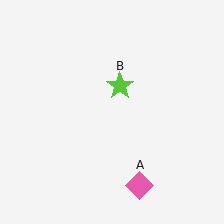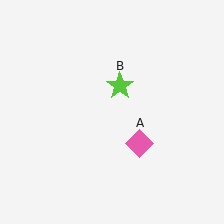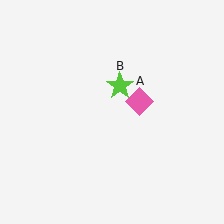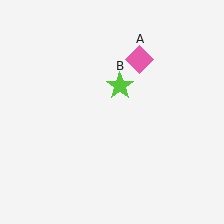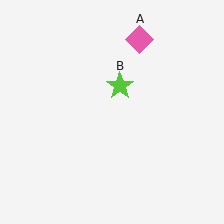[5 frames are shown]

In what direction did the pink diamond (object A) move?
The pink diamond (object A) moved up.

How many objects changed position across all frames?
1 object changed position: pink diamond (object A).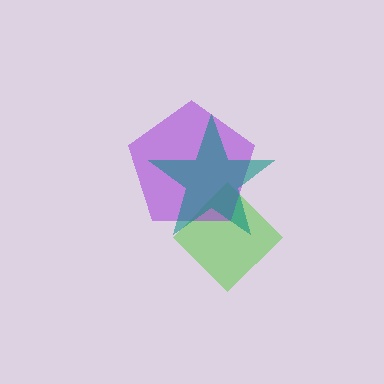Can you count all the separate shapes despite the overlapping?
Yes, there are 3 separate shapes.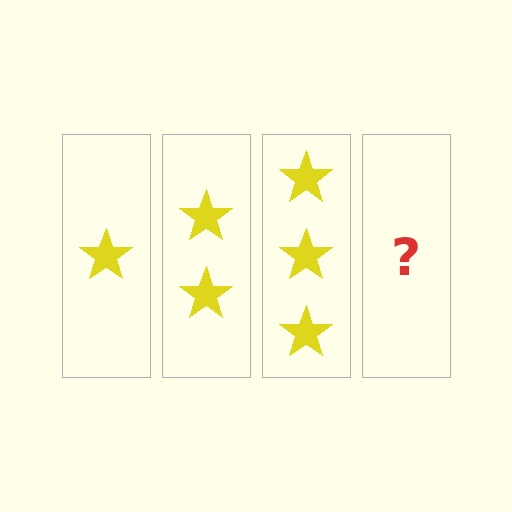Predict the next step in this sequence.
The next step is 4 stars.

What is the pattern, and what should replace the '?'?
The pattern is that each step adds one more star. The '?' should be 4 stars.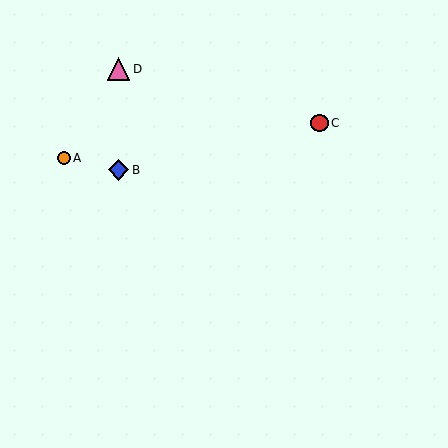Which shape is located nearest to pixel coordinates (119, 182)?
The blue diamond (labeled B) at (119, 170) is nearest to that location.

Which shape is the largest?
The pink triangle (labeled D) is the largest.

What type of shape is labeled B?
Shape B is a blue diamond.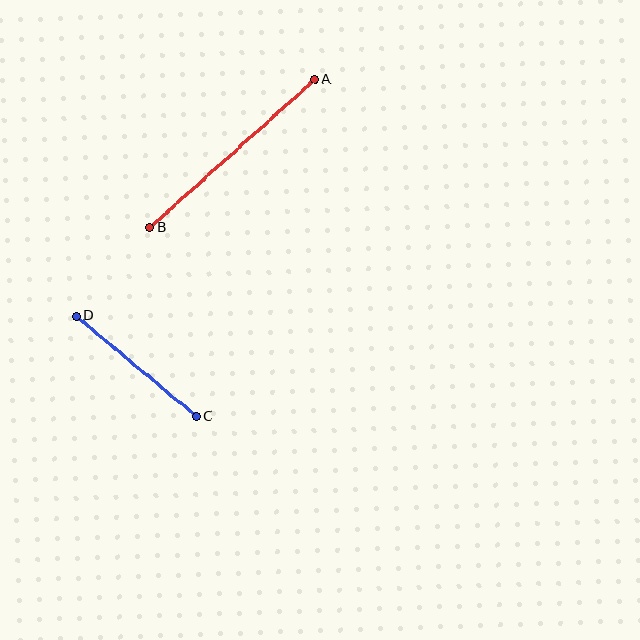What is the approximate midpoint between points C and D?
The midpoint is at approximately (136, 366) pixels.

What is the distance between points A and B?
The distance is approximately 222 pixels.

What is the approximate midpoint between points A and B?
The midpoint is at approximately (232, 154) pixels.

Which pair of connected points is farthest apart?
Points A and B are farthest apart.